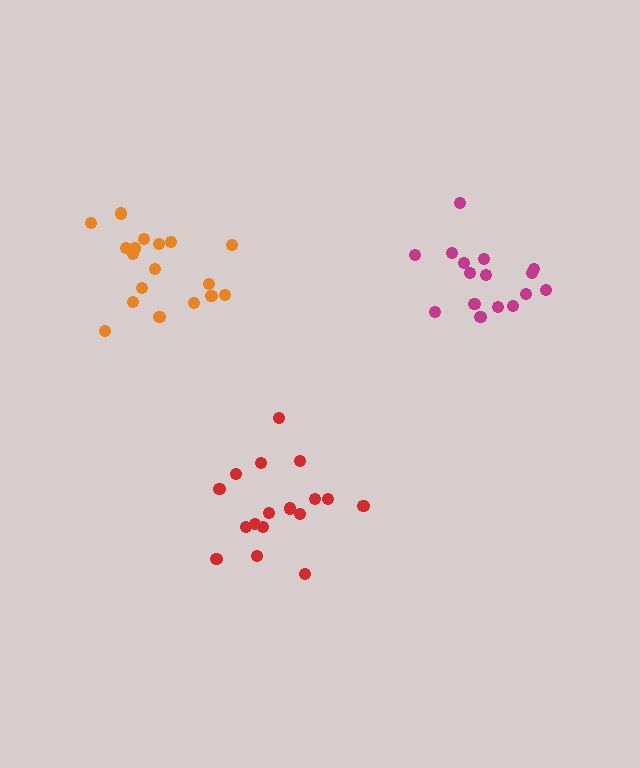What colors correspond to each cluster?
The clusters are colored: magenta, red, orange.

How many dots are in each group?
Group 1: 16 dots, Group 2: 17 dots, Group 3: 18 dots (51 total).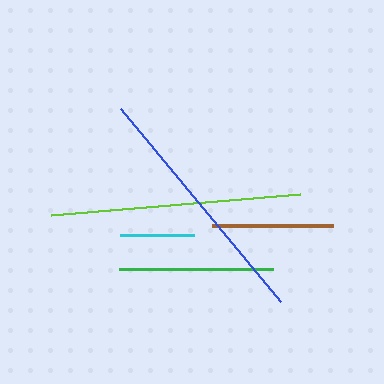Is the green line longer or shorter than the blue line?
The blue line is longer than the green line.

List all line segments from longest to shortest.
From longest to shortest: blue, lime, green, brown, cyan.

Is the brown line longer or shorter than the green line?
The green line is longer than the brown line.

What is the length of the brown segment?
The brown segment is approximately 120 pixels long.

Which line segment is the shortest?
The cyan line is the shortest at approximately 75 pixels.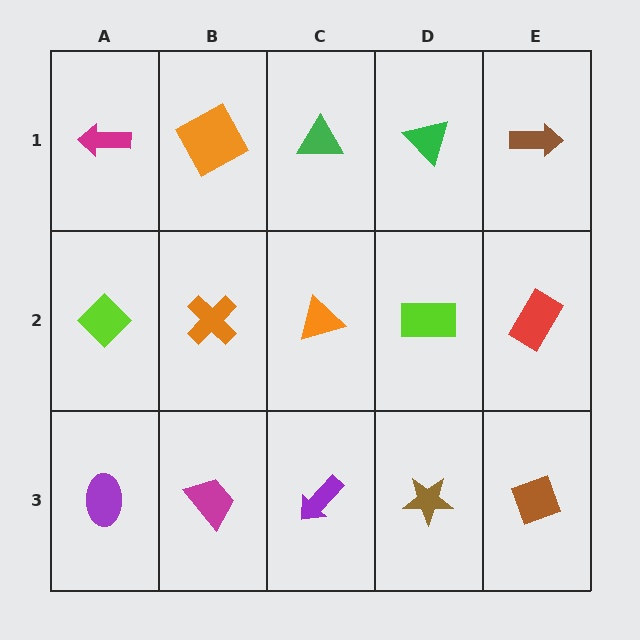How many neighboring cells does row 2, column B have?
4.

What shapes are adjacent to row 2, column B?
An orange square (row 1, column B), a magenta trapezoid (row 3, column B), a lime diamond (row 2, column A), an orange triangle (row 2, column C).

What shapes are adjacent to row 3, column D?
A lime rectangle (row 2, column D), a purple arrow (row 3, column C), a brown diamond (row 3, column E).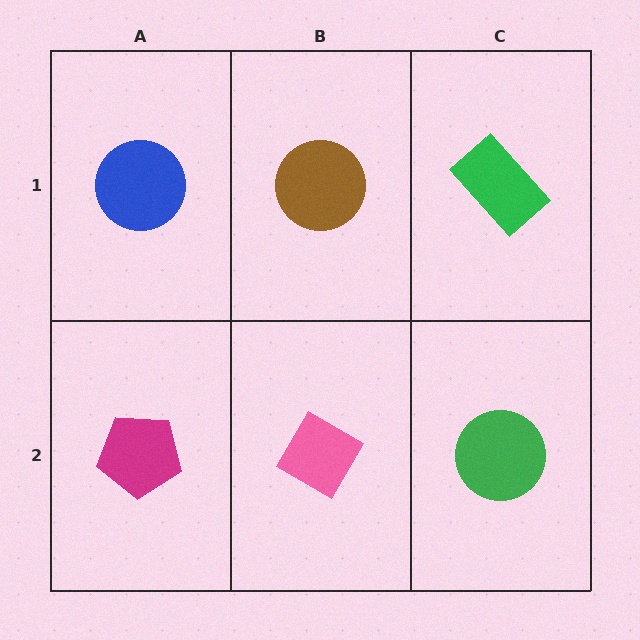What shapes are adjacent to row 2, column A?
A blue circle (row 1, column A), a pink diamond (row 2, column B).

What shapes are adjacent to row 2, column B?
A brown circle (row 1, column B), a magenta pentagon (row 2, column A), a green circle (row 2, column C).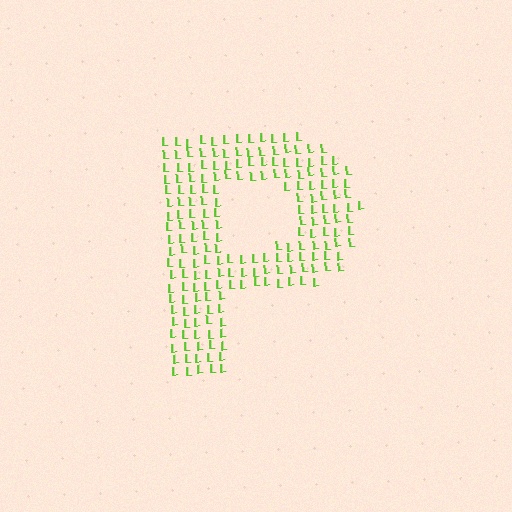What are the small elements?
The small elements are letter L's.